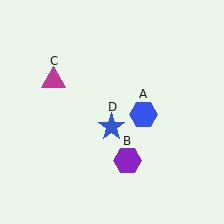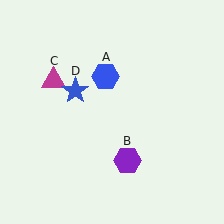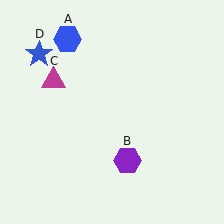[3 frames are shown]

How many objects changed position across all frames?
2 objects changed position: blue hexagon (object A), blue star (object D).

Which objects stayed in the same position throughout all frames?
Purple hexagon (object B) and magenta triangle (object C) remained stationary.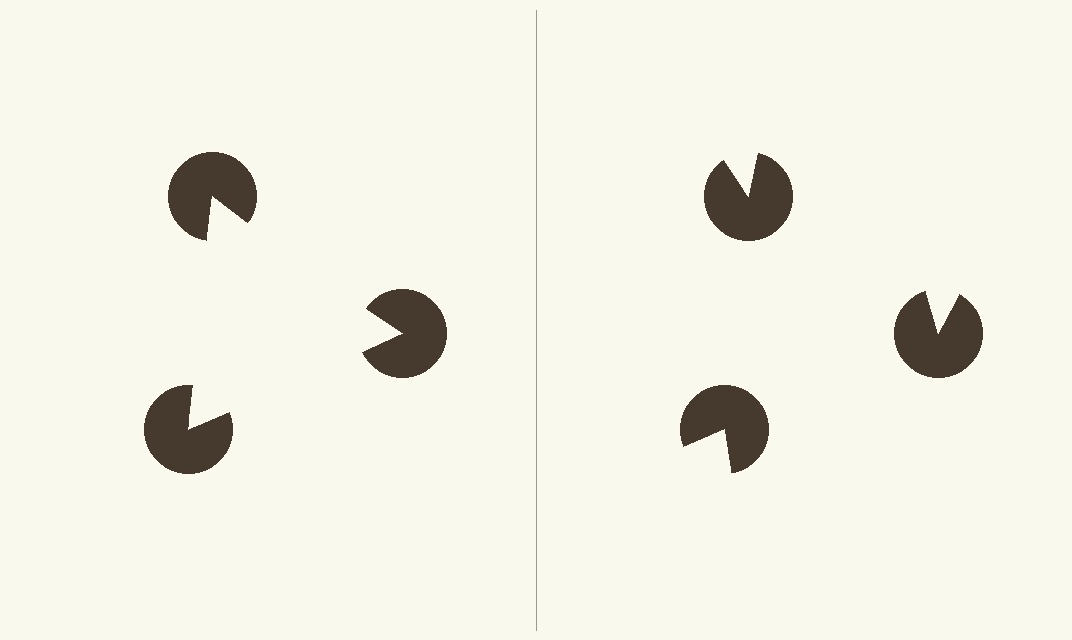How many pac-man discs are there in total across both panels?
6 — 3 on each side.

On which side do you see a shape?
An illusory triangle appears on the left side. On the right side the wedge cuts are rotated, so no coherent shape forms.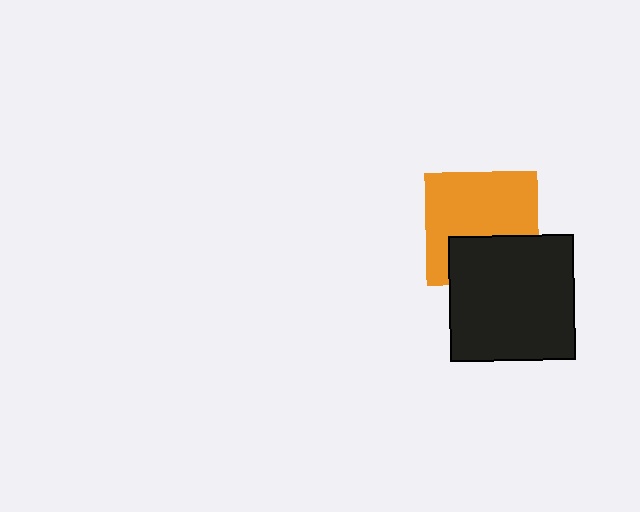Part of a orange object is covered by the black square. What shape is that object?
It is a square.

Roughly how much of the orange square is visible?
Most of it is visible (roughly 65%).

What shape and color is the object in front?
The object in front is a black square.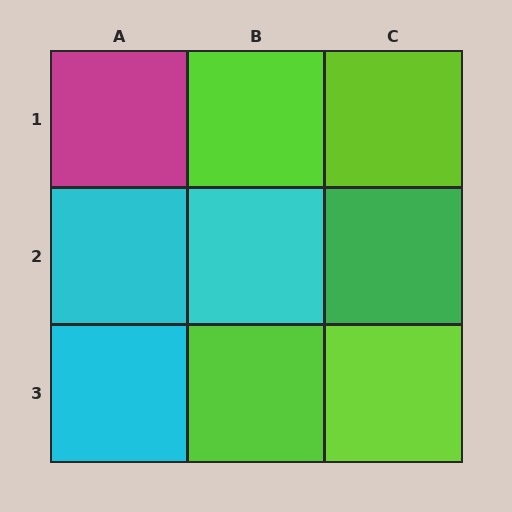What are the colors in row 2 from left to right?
Cyan, cyan, green.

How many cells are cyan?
3 cells are cyan.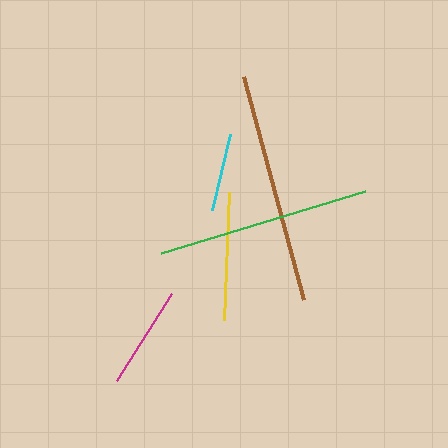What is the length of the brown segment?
The brown segment is approximately 231 pixels long.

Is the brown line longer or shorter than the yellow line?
The brown line is longer than the yellow line.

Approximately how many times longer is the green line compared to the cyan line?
The green line is approximately 2.7 times the length of the cyan line.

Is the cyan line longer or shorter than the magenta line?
The magenta line is longer than the cyan line.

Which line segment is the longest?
The brown line is the longest at approximately 231 pixels.